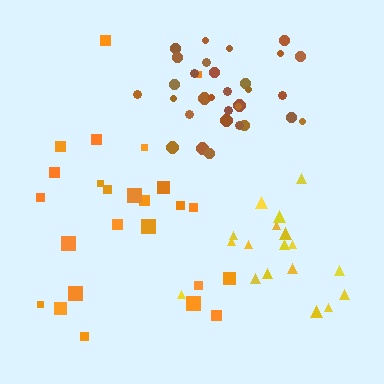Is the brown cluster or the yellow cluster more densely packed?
Brown.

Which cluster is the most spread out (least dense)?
Orange.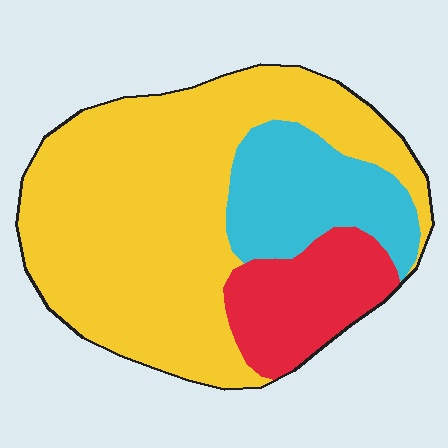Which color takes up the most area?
Yellow, at roughly 65%.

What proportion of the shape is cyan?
Cyan covers roughly 20% of the shape.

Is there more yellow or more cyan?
Yellow.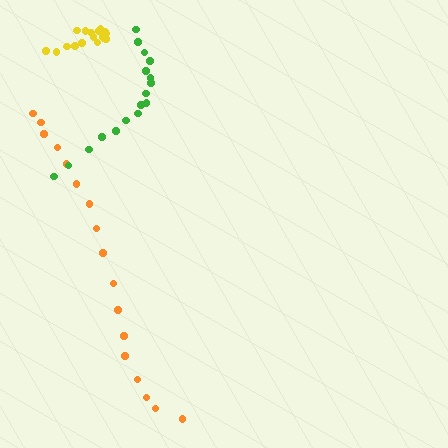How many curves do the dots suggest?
There are 3 distinct paths.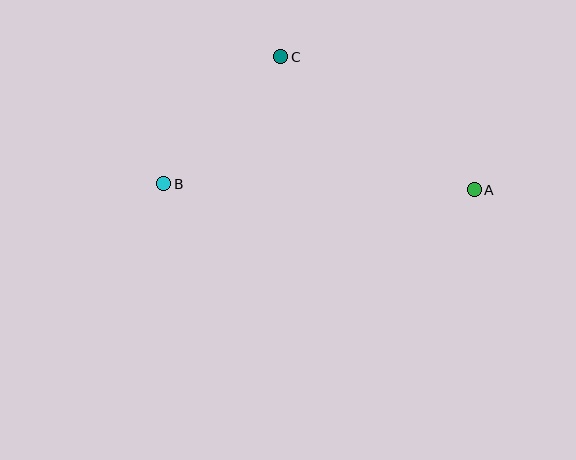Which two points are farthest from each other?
Points A and B are farthest from each other.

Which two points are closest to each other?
Points B and C are closest to each other.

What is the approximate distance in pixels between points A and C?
The distance between A and C is approximately 235 pixels.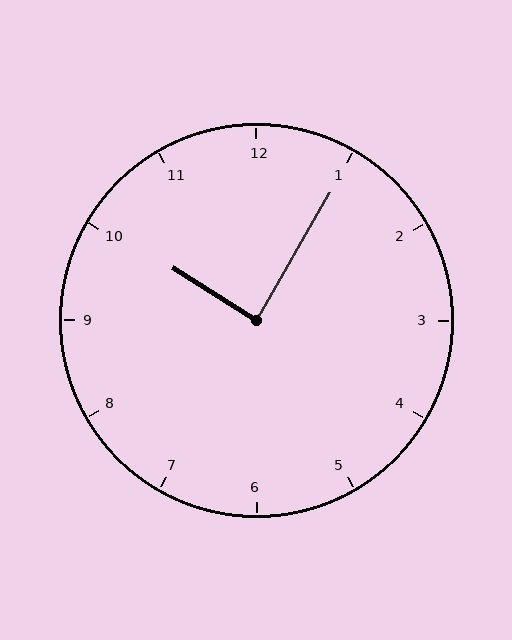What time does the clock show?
10:05.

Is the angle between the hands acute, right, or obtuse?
It is right.